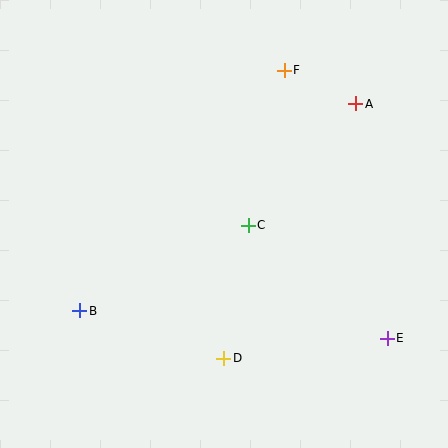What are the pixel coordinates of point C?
Point C is at (248, 225).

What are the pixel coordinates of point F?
Point F is at (284, 71).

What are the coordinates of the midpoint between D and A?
The midpoint between D and A is at (290, 231).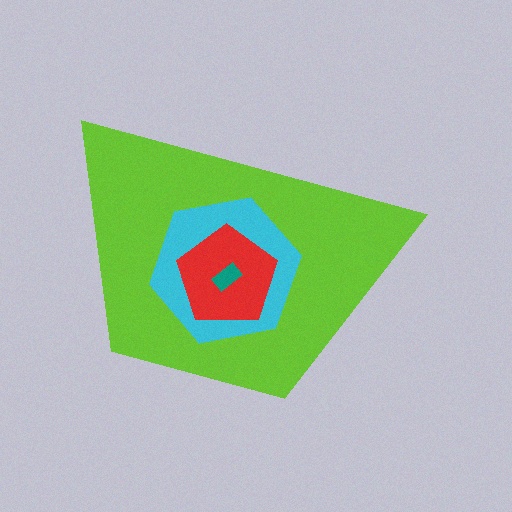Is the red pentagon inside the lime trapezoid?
Yes.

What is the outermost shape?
The lime trapezoid.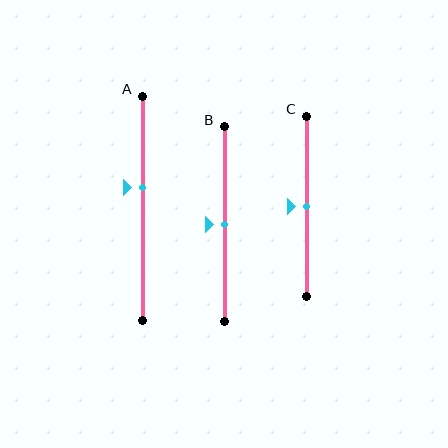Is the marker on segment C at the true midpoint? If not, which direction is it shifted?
Yes, the marker on segment C is at the true midpoint.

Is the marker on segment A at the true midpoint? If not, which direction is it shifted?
No, the marker on segment A is shifted upward by about 9% of the segment length.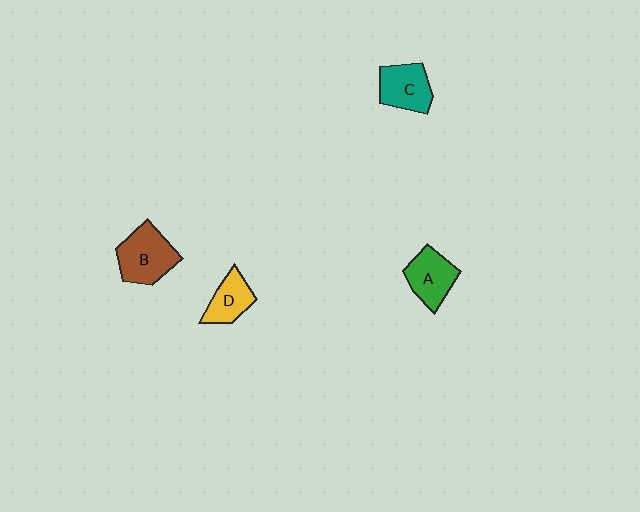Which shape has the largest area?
Shape B (brown).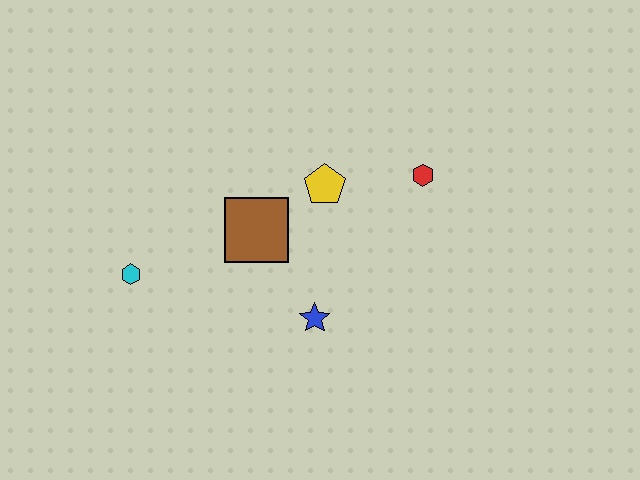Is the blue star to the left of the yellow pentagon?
Yes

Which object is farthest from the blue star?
The cyan hexagon is farthest from the blue star.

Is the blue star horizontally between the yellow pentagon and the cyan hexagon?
Yes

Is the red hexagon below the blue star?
No